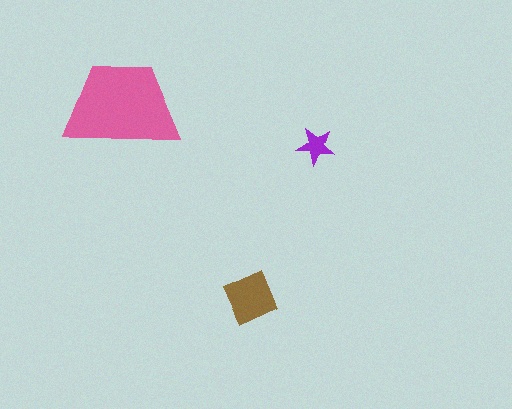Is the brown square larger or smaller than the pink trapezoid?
Smaller.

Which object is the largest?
The pink trapezoid.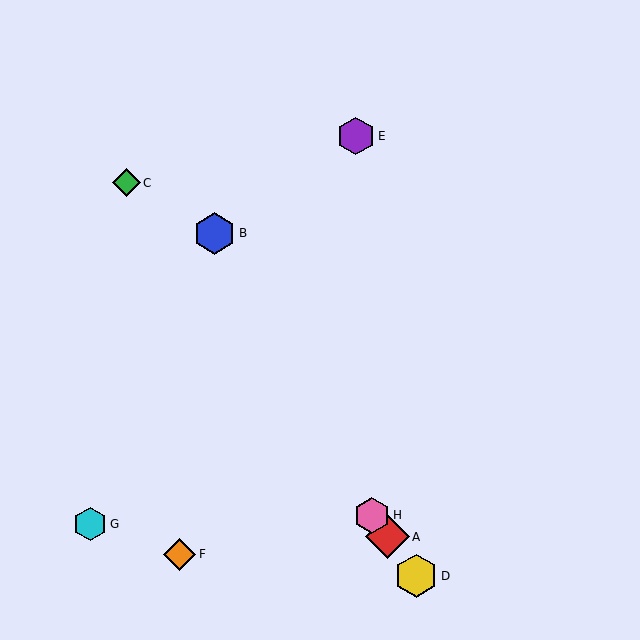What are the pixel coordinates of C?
Object C is at (126, 183).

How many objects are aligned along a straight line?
4 objects (A, C, D, H) are aligned along a straight line.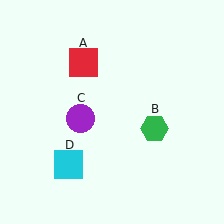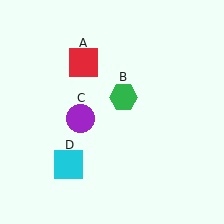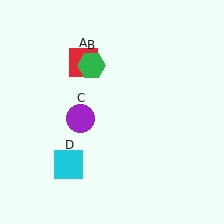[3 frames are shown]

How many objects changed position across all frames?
1 object changed position: green hexagon (object B).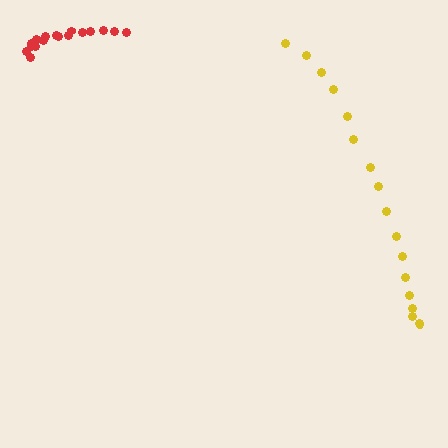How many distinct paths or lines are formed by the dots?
There are 2 distinct paths.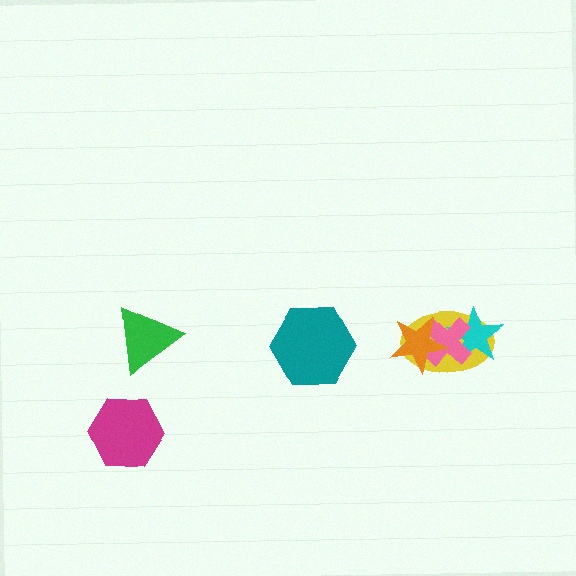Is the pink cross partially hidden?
Yes, it is partially covered by another shape.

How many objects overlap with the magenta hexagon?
0 objects overlap with the magenta hexagon.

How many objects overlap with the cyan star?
2 objects overlap with the cyan star.